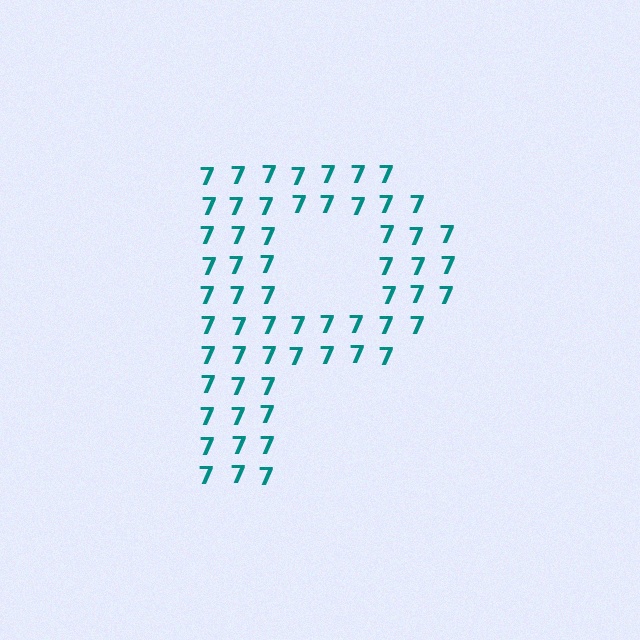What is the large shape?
The large shape is the letter P.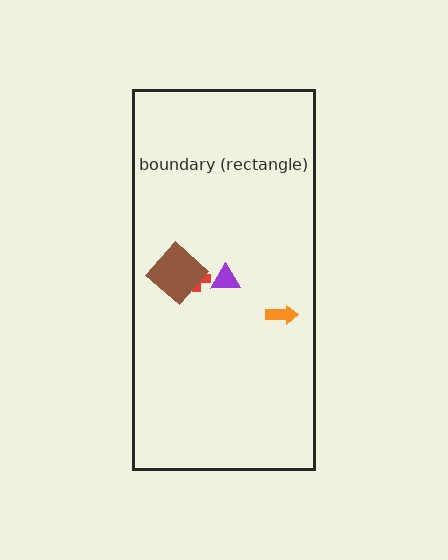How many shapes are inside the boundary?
4 inside, 0 outside.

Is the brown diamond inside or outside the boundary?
Inside.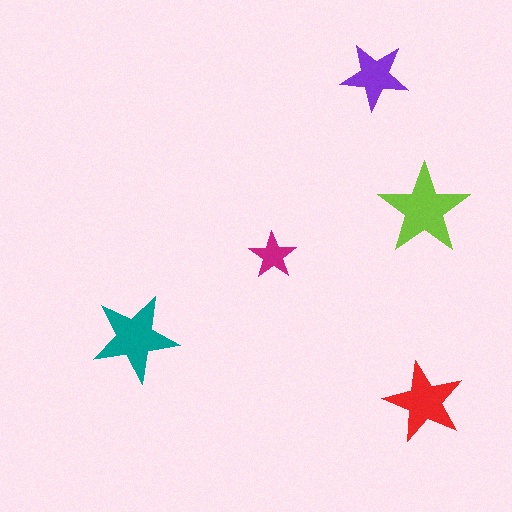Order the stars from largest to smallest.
the lime one, the teal one, the red one, the purple one, the magenta one.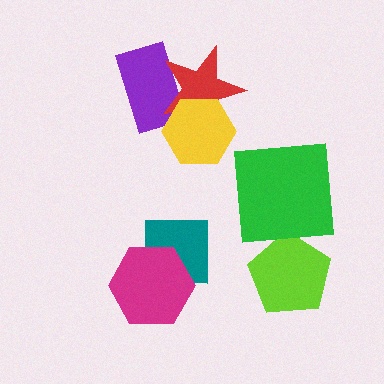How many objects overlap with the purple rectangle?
2 objects overlap with the purple rectangle.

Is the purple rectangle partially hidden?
Yes, it is partially covered by another shape.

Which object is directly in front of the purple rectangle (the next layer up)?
The red star is directly in front of the purple rectangle.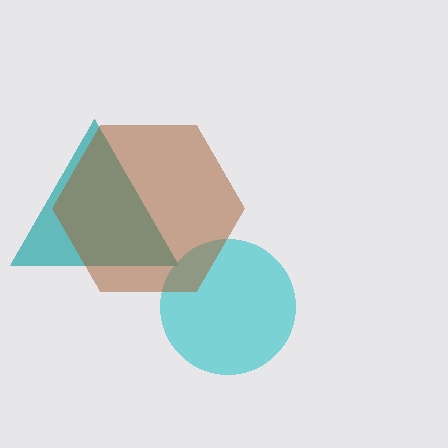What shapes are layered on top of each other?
The layered shapes are: a teal triangle, a cyan circle, a brown hexagon.